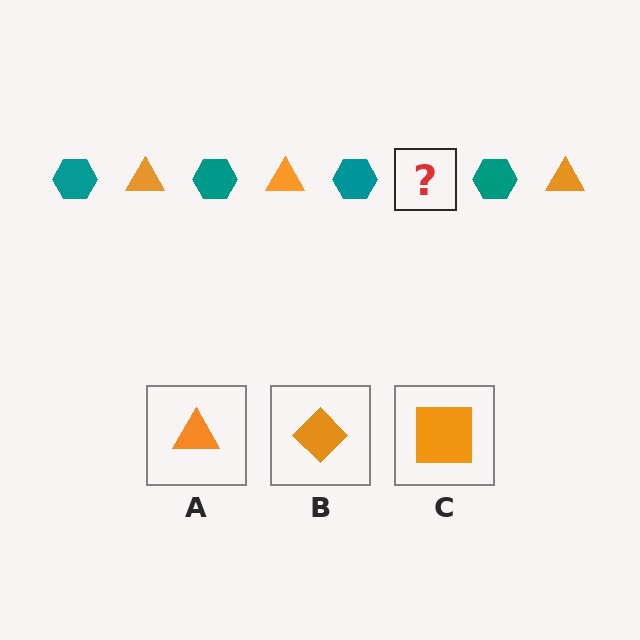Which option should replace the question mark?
Option A.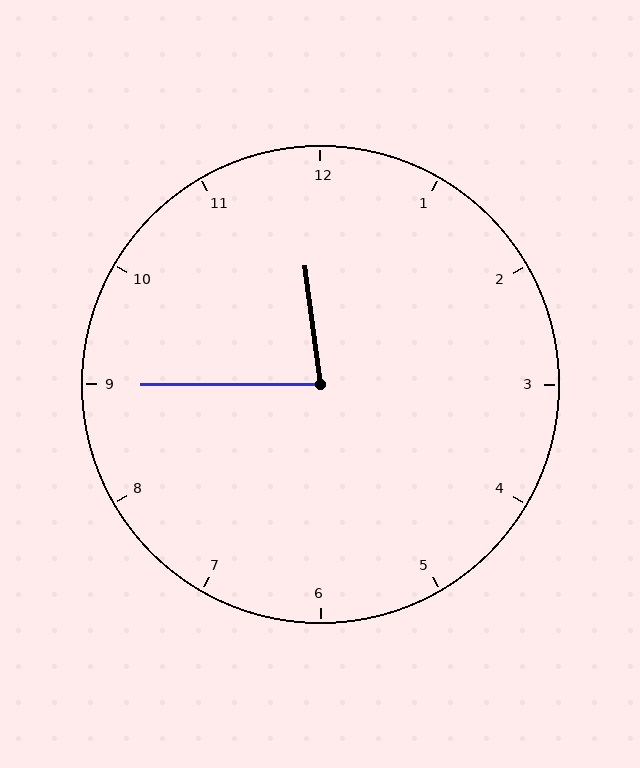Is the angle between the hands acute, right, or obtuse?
It is acute.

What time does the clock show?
11:45.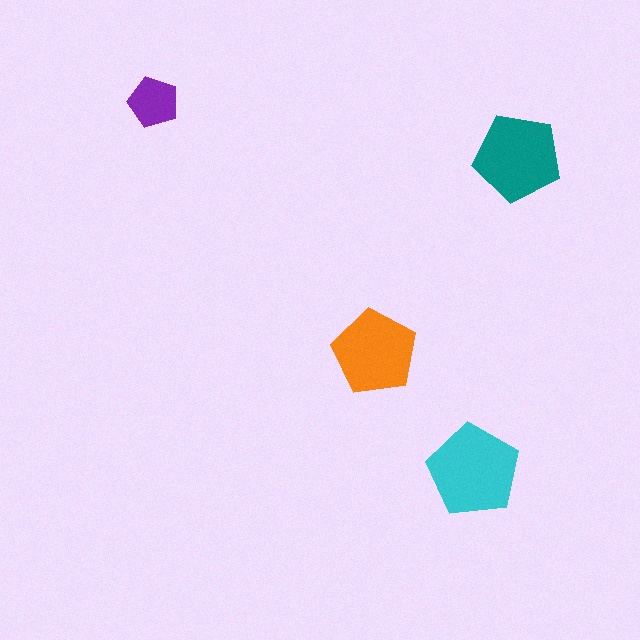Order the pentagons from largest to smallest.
the cyan one, the teal one, the orange one, the purple one.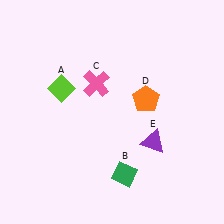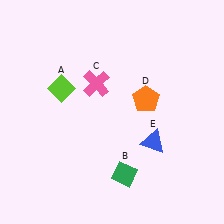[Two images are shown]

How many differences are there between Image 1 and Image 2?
There is 1 difference between the two images.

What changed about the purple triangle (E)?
In Image 1, E is purple. In Image 2, it changed to blue.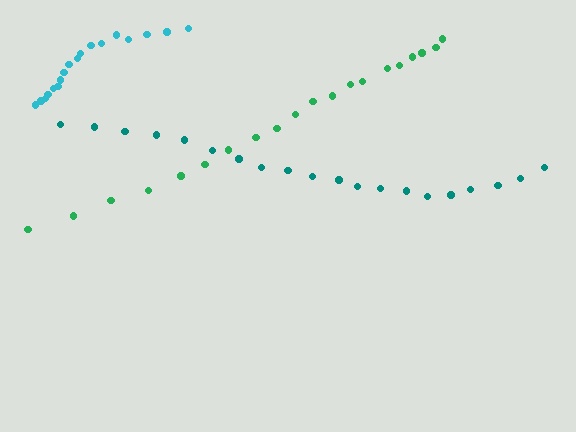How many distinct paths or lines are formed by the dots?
There are 3 distinct paths.